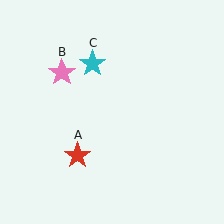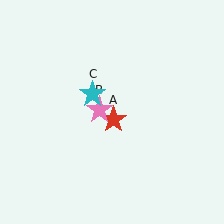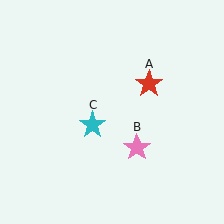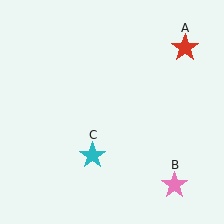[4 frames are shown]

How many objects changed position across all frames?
3 objects changed position: red star (object A), pink star (object B), cyan star (object C).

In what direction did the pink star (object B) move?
The pink star (object B) moved down and to the right.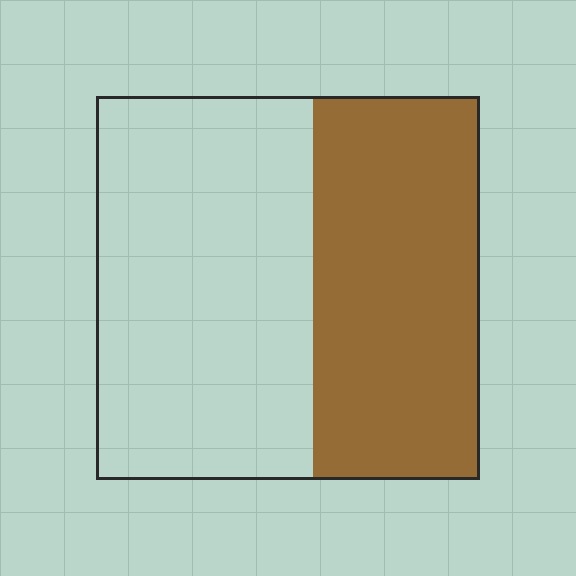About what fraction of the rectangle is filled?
About two fifths (2/5).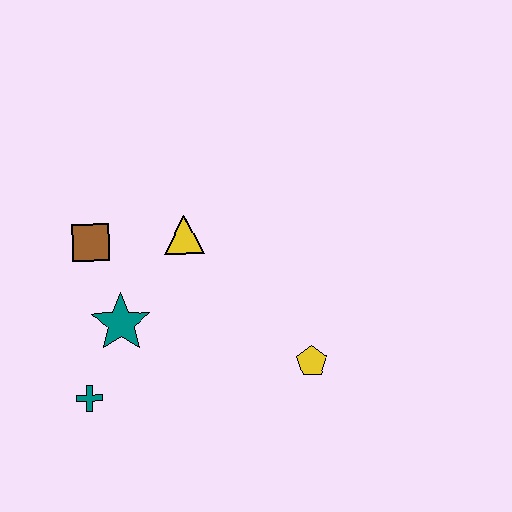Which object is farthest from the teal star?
The yellow pentagon is farthest from the teal star.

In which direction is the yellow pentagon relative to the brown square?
The yellow pentagon is to the right of the brown square.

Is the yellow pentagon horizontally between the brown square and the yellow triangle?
No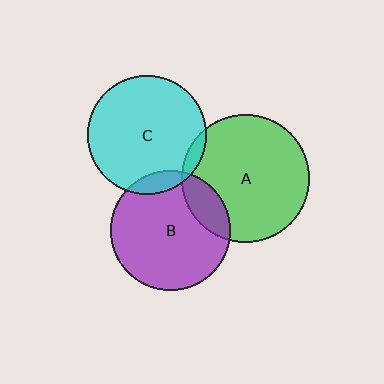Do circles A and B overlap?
Yes.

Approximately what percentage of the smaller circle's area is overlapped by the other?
Approximately 15%.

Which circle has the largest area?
Circle A (green).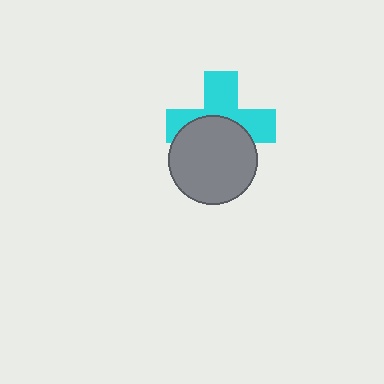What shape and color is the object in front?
The object in front is a gray circle.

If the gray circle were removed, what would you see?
You would see the complete cyan cross.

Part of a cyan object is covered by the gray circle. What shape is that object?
It is a cross.